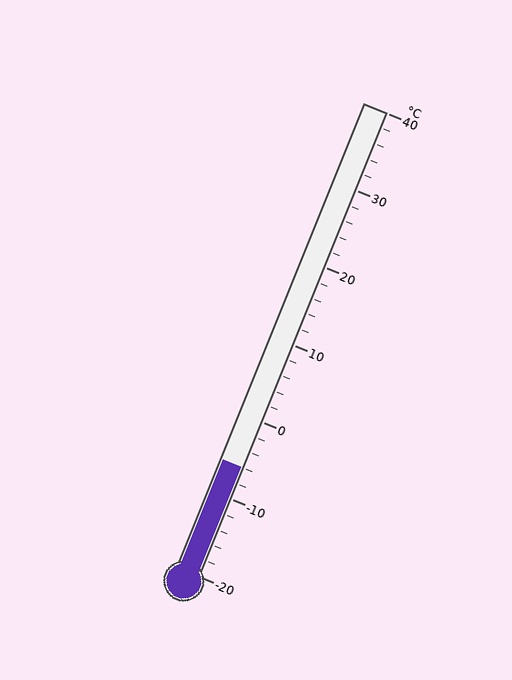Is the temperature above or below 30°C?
The temperature is below 30°C.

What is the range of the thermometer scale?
The thermometer scale ranges from -20°C to 40°C.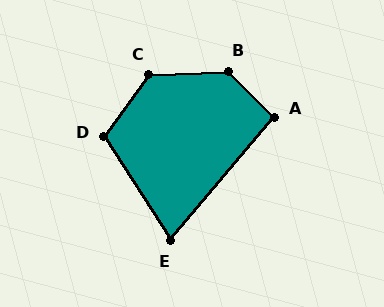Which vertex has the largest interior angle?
B, at approximately 132 degrees.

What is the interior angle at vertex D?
Approximately 112 degrees (obtuse).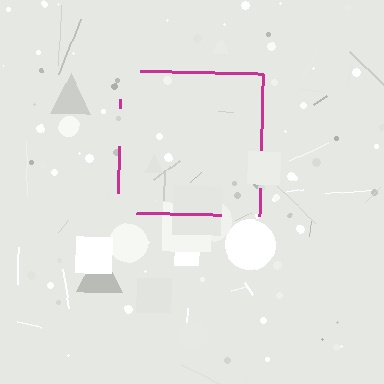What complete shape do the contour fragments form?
The contour fragments form a square.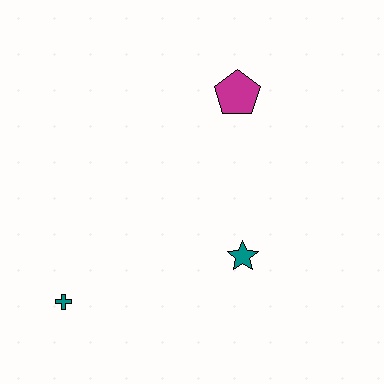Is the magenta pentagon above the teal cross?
Yes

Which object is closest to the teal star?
The magenta pentagon is closest to the teal star.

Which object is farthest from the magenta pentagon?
The teal cross is farthest from the magenta pentagon.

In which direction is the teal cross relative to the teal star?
The teal cross is to the left of the teal star.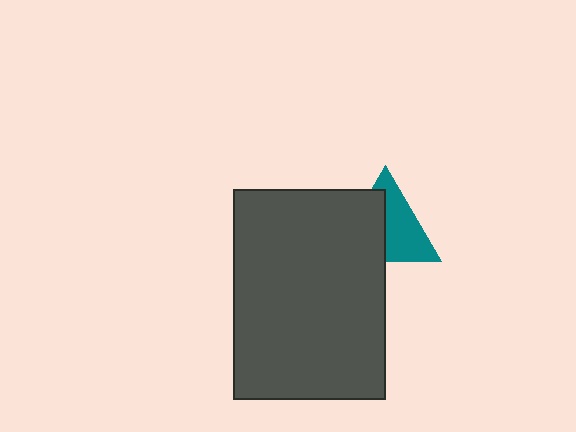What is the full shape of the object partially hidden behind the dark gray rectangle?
The partially hidden object is a teal triangle.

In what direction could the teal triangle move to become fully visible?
The teal triangle could move right. That would shift it out from behind the dark gray rectangle entirely.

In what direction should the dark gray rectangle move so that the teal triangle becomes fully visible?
The dark gray rectangle should move left. That is the shortest direction to clear the overlap and leave the teal triangle fully visible.